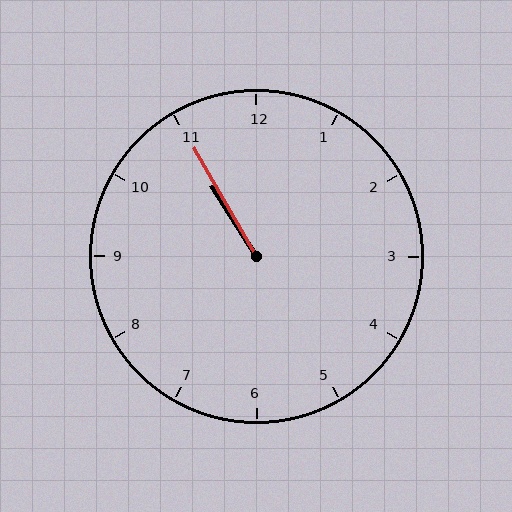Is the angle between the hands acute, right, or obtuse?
It is acute.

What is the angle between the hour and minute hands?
Approximately 2 degrees.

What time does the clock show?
10:55.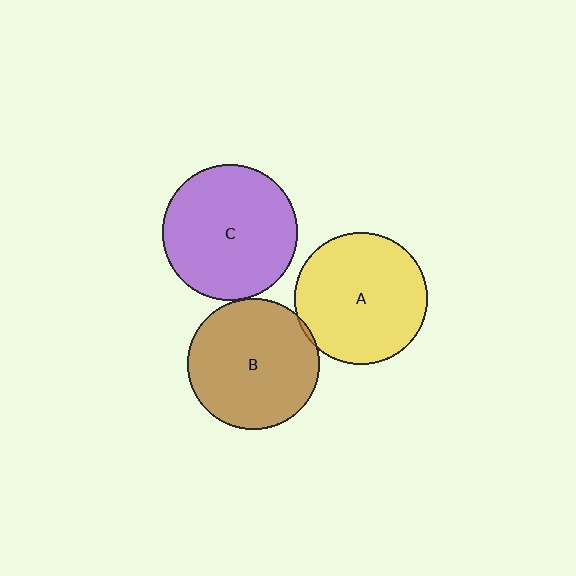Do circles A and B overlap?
Yes.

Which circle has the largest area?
Circle C (purple).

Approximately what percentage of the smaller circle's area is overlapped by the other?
Approximately 5%.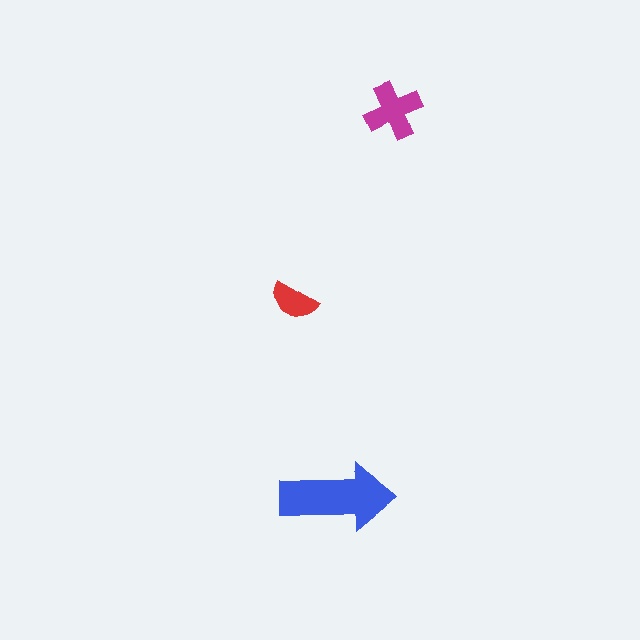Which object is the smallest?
The red semicircle.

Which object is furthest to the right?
The magenta cross is rightmost.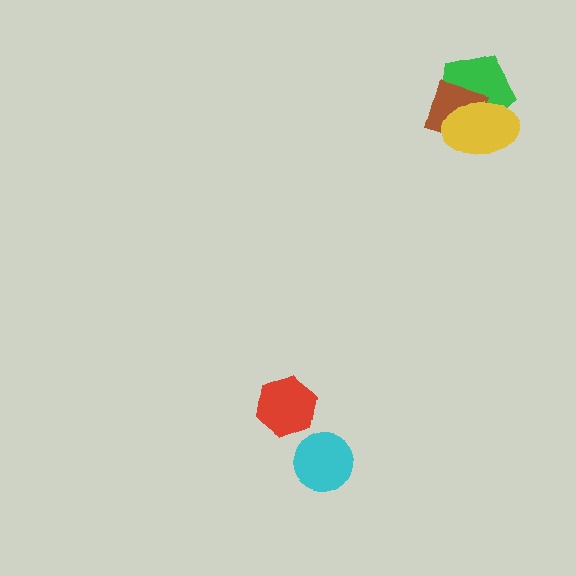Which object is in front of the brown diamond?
The yellow ellipse is in front of the brown diamond.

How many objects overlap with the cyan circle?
0 objects overlap with the cyan circle.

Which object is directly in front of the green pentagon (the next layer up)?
The brown diamond is directly in front of the green pentagon.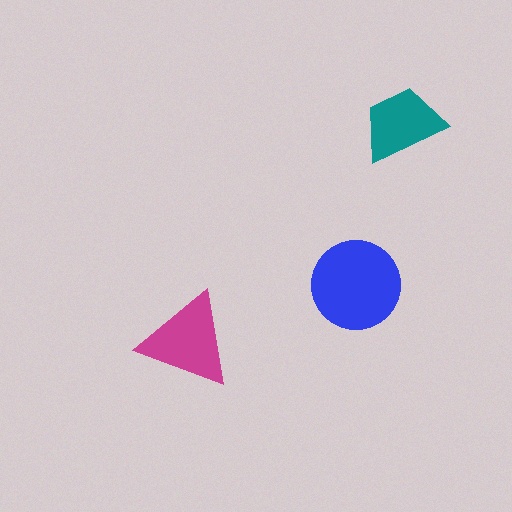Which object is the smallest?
The teal trapezoid.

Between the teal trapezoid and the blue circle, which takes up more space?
The blue circle.